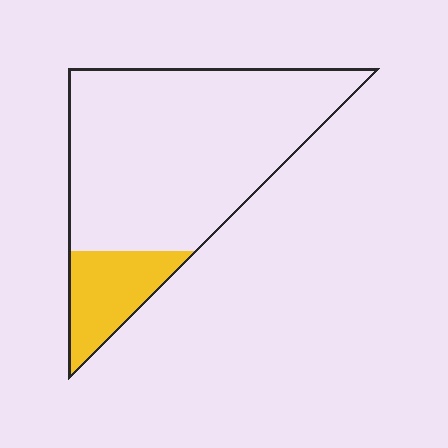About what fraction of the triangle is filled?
About one sixth (1/6).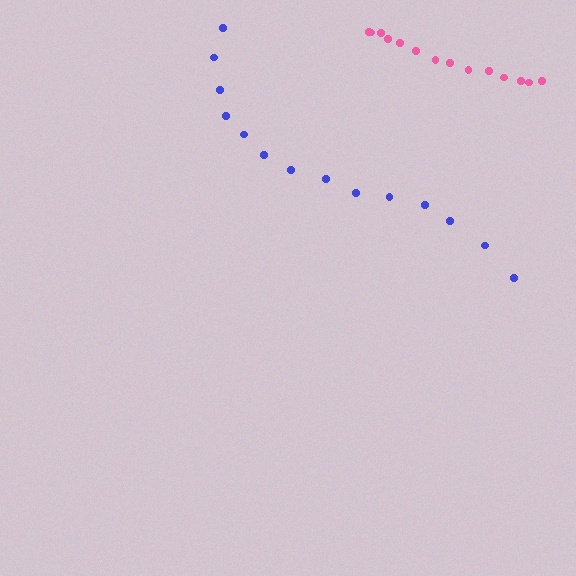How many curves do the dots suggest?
There are 2 distinct paths.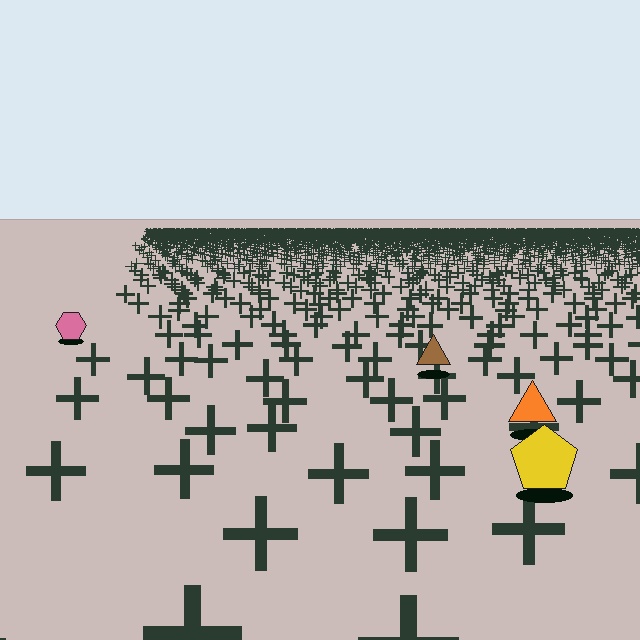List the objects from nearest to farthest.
From nearest to farthest: the yellow pentagon, the orange triangle, the brown triangle, the pink hexagon.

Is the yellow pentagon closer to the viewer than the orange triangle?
Yes. The yellow pentagon is closer — you can tell from the texture gradient: the ground texture is coarser near it.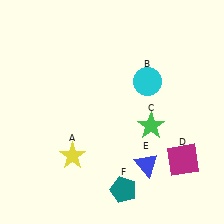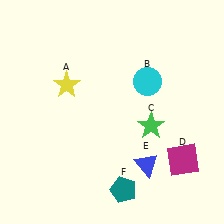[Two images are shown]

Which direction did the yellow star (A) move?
The yellow star (A) moved up.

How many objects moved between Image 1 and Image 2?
1 object moved between the two images.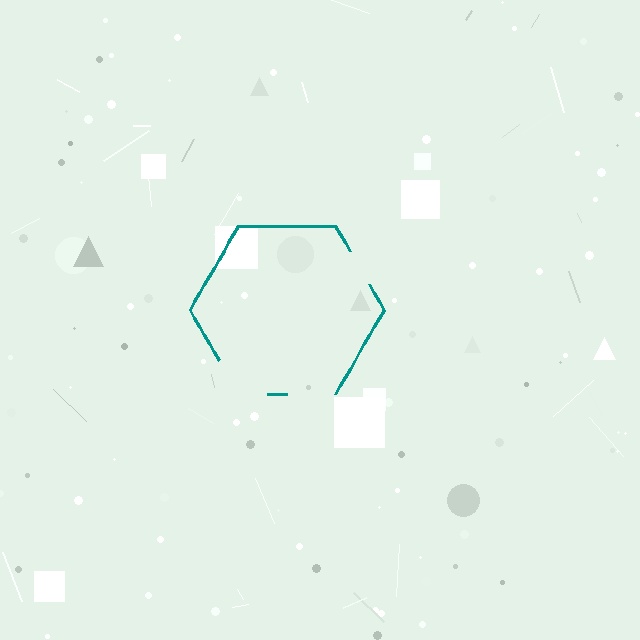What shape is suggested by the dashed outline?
The dashed outline suggests a hexagon.